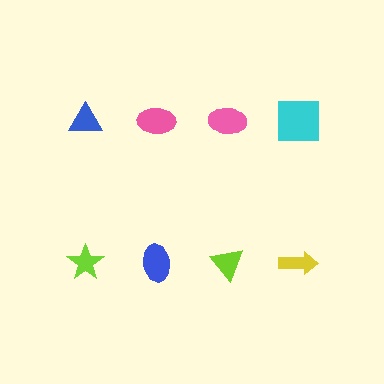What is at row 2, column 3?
A lime triangle.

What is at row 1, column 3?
A pink ellipse.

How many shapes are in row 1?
4 shapes.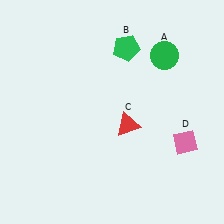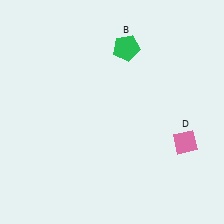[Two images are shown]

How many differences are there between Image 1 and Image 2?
There are 2 differences between the two images.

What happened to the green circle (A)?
The green circle (A) was removed in Image 2. It was in the top-right area of Image 1.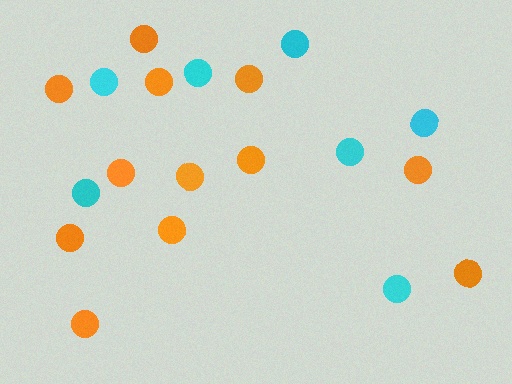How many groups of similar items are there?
There are 2 groups: one group of orange circles (12) and one group of cyan circles (7).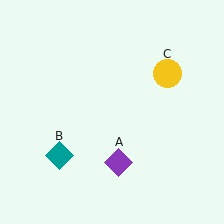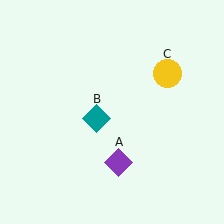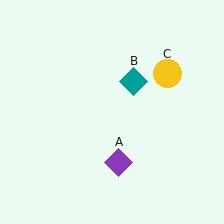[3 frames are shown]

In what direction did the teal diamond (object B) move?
The teal diamond (object B) moved up and to the right.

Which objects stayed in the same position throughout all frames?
Purple diamond (object A) and yellow circle (object C) remained stationary.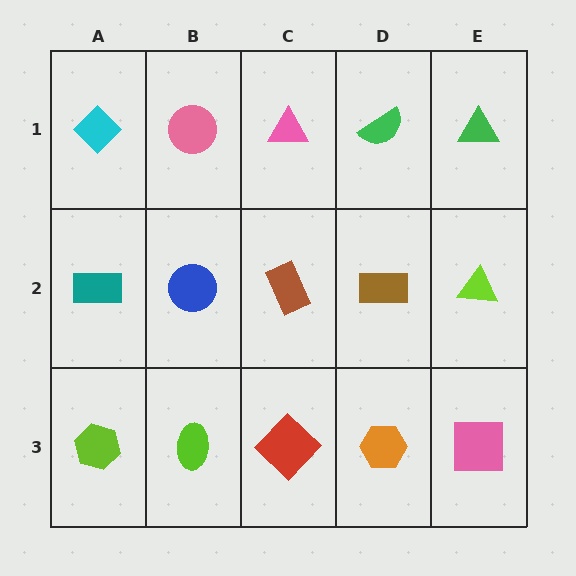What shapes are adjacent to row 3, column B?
A blue circle (row 2, column B), a lime hexagon (row 3, column A), a red diamond (row 3, column C).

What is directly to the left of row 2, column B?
A teal rectangle.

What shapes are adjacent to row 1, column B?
A blue circle (row 2, column B), a cyan diamond (row 1, column A), a pink triangle (row 1, column C).